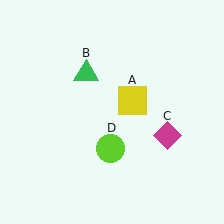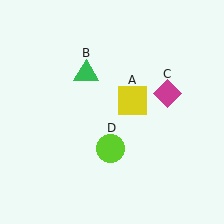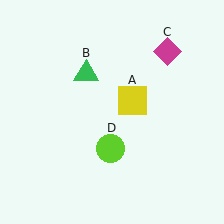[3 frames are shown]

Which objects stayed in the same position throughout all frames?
Yellow square (object A) and green triangle (object B) and lime circle (object D) remained stationary.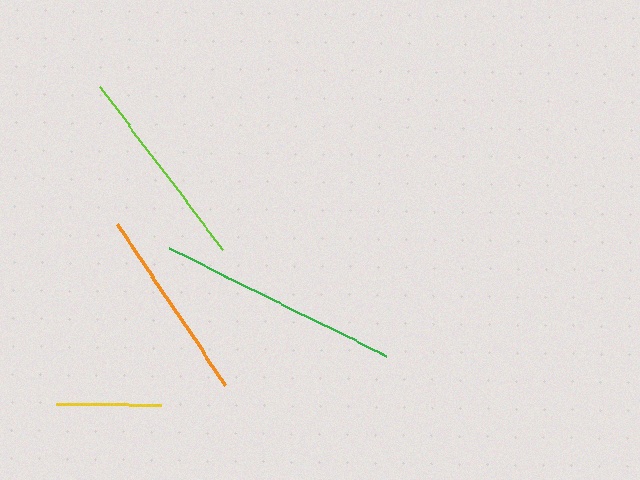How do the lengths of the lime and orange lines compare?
The lime and orange lines are approximately the same length.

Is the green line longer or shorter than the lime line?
The green line is longer than the lime line.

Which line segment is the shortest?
The yellow line is the shortest at approximately 105 pixels.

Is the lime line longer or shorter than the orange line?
The lime line is longer than the orange line.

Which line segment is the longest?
The green line is the longest at approximately 242 pixels.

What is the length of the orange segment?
The orange segment is approximately 194 pixels long.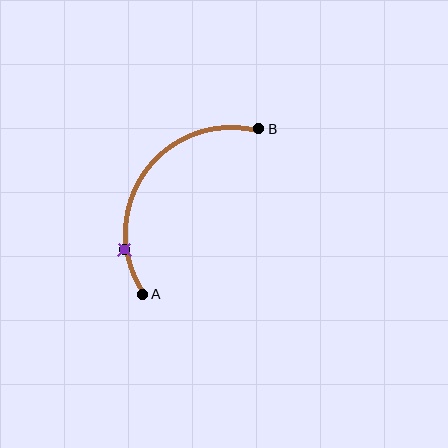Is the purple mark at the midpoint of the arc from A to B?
No. The purple mark lies on the arc but is closer to endpoint A. The arc midpoint would be at the point on the curve equidistant along the arc from both A and B.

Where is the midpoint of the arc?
The arc midpoint is the point on the curve farthest from the straight line joining A and B. It sits above and to the left of that line.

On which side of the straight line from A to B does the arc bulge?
The arc bulges above and to the left of the straight line connecting A and B.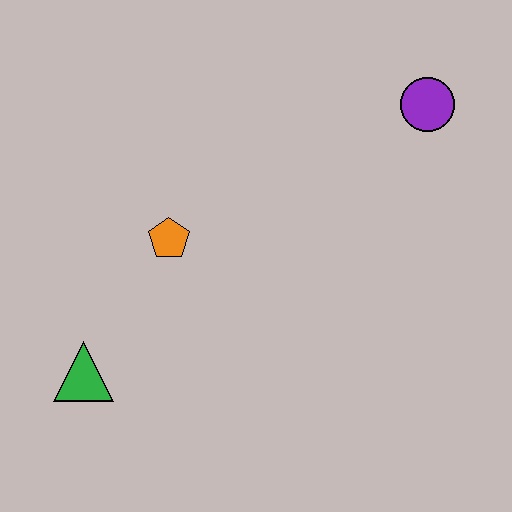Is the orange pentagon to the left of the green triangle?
No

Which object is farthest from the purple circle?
The green triangle is farthest from the purple circle.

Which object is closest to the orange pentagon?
The green triangle is closest to the orange pentagon.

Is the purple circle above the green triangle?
Yes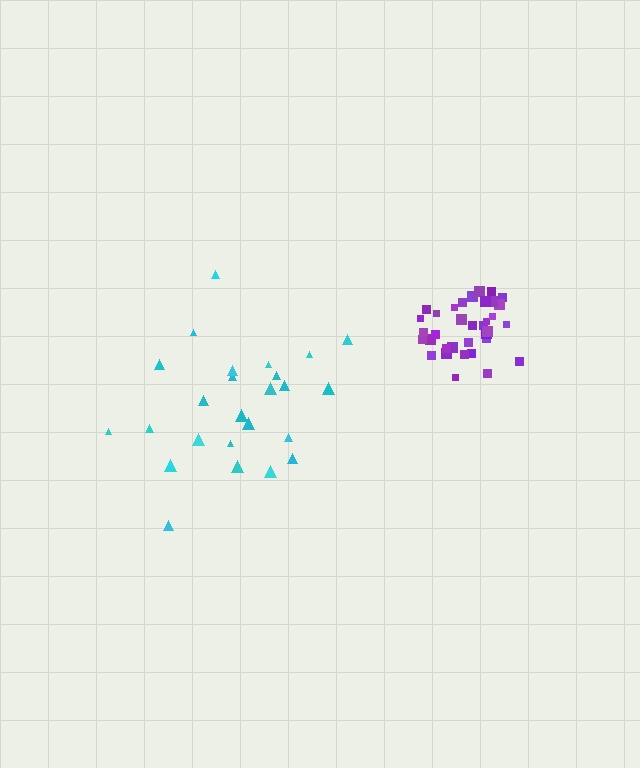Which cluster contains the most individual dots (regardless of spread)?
Purple (35).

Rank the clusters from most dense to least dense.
purple, cyan.